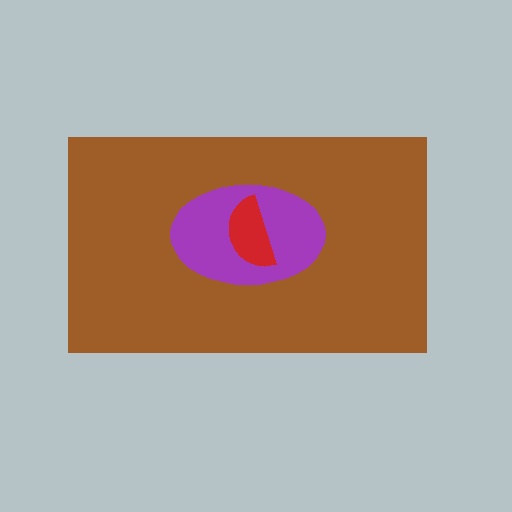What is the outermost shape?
The brown rectangle.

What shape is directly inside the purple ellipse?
The red semicircle.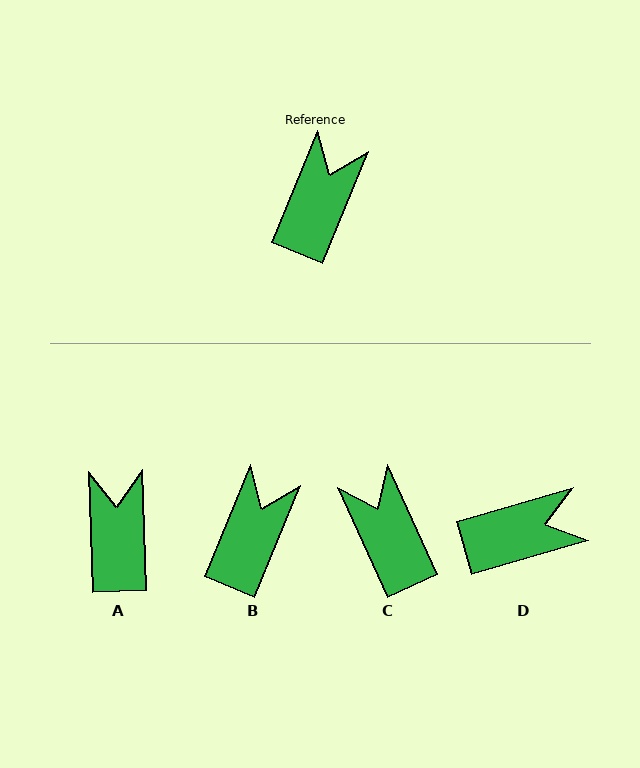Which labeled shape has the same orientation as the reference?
B.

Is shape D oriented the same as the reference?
No, it is off by about 52 degrees.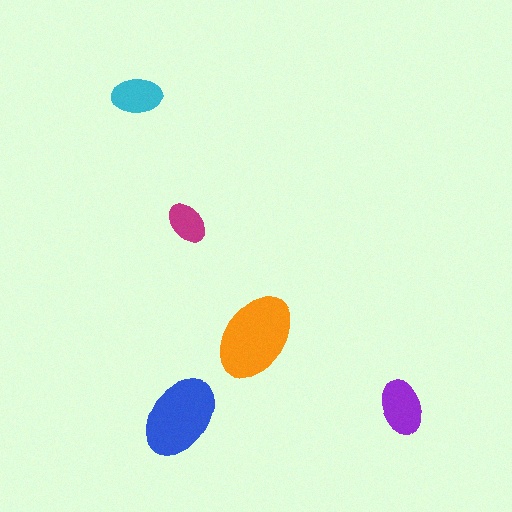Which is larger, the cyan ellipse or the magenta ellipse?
The cyan one.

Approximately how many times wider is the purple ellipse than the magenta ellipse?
About 1.5 times wider.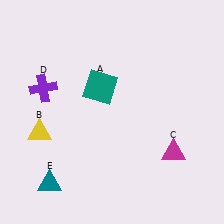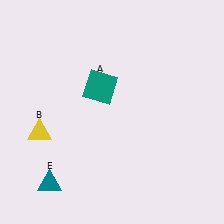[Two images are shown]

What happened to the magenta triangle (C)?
The magenta triangle (C) was removed in Image 2. It was in the bottom-right area of Image 1.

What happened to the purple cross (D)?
The purple cross (D) was removed in Image 2. It was in the top-left area of Image 1.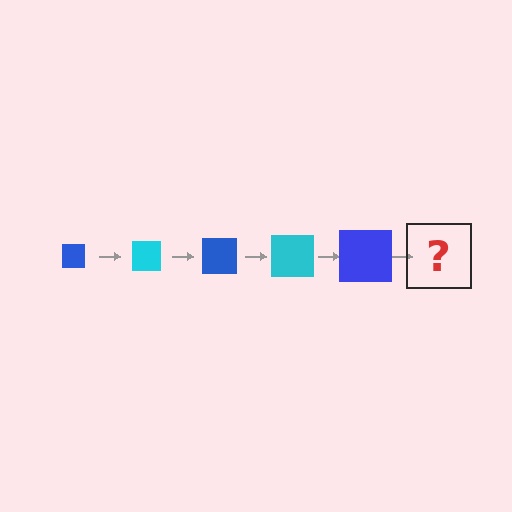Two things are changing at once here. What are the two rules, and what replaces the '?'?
The two rules are that the square grows larger each step and the color cycles through blue and cyan. The '?' should be a cyan square, larger than the previous one.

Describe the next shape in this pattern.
It should be a cyan square, larger than the previous one.